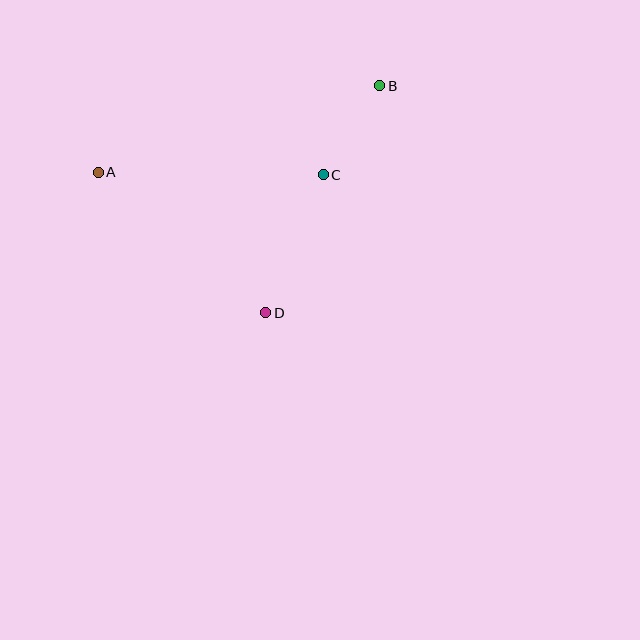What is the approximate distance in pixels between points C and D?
The distance between C and D is approximately 149 pixels.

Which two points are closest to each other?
Points B and C are closest to each other.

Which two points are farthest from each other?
Points A and B are farthest from each other.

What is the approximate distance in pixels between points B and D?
The distance between B and D is approximately 254 pixels.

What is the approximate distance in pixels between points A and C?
The distance between A and C is approximately 225 pixels.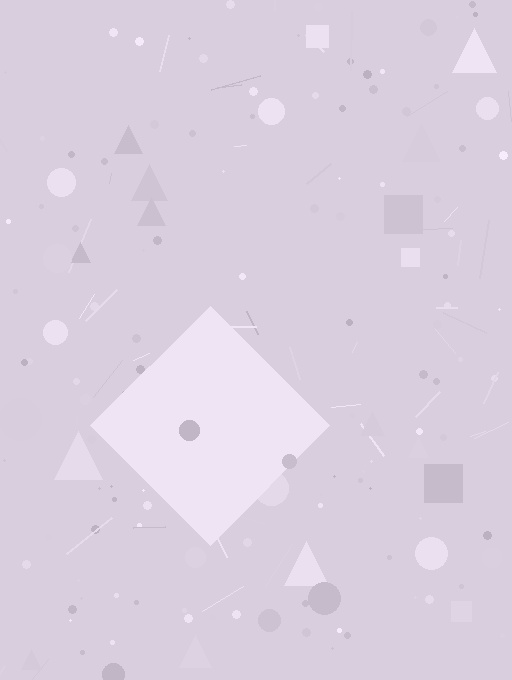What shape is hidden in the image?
A diamond is hidden in the image.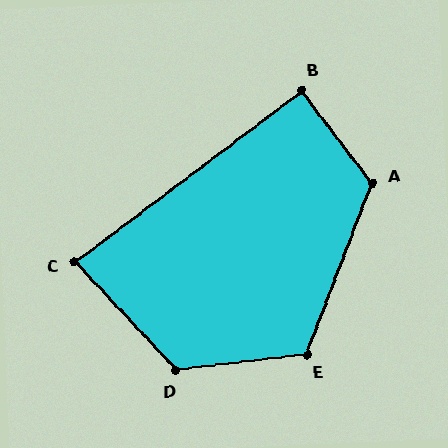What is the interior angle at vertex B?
Approximately 91 degrees (approximately right).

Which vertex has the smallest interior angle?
C, at approximately 84 degrees.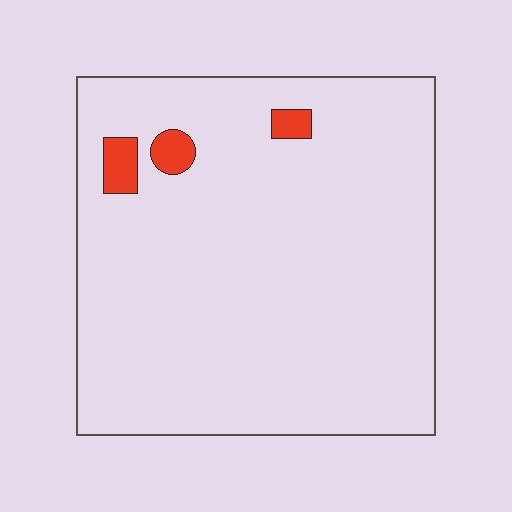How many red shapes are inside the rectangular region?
3.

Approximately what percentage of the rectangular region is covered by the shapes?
Approximately 5%.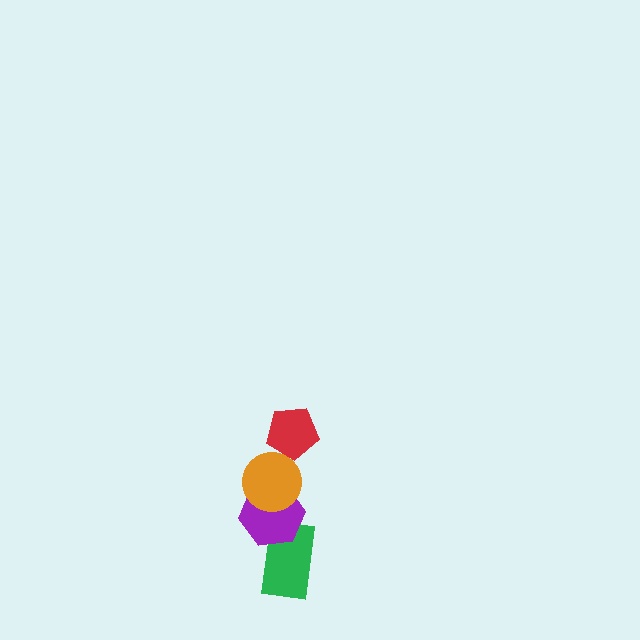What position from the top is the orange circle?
The orange circle is 2nd from the top.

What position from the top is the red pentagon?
The red pentagon is 1st from the top.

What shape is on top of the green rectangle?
The purple hexagon is on top of the green rectangle.